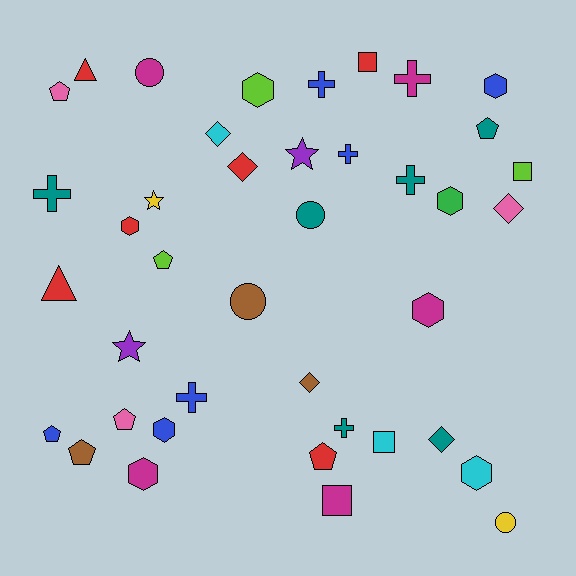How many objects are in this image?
There are 40 objects.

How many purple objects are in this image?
There are 2 purple objects.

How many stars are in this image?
There are 3 stars.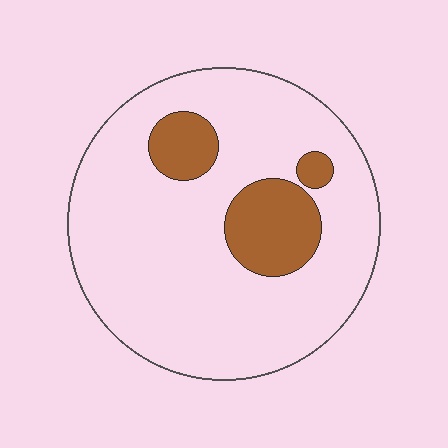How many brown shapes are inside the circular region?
3.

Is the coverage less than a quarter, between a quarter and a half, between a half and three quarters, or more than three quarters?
Less than a quarter.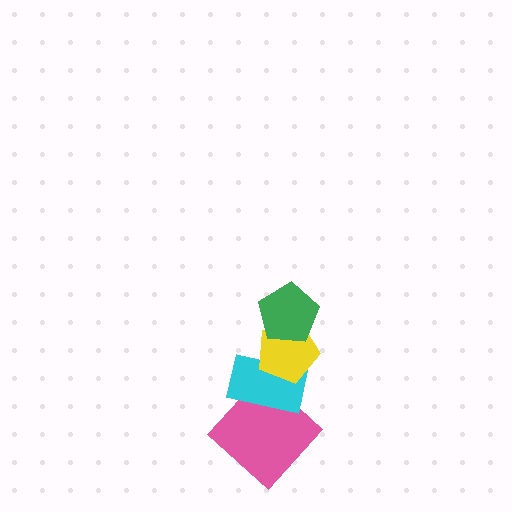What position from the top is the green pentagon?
The green pentagon is 1st from the top.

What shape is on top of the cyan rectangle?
The yellow pentagon is on top of the cyan rectangle.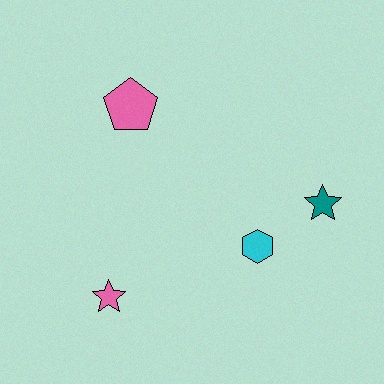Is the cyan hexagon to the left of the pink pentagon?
No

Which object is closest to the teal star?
The cyan hexagon is closest to the teal star.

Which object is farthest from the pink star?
The teal star is farthest from the pink star.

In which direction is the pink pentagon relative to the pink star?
The pink pentagon is above the pink star.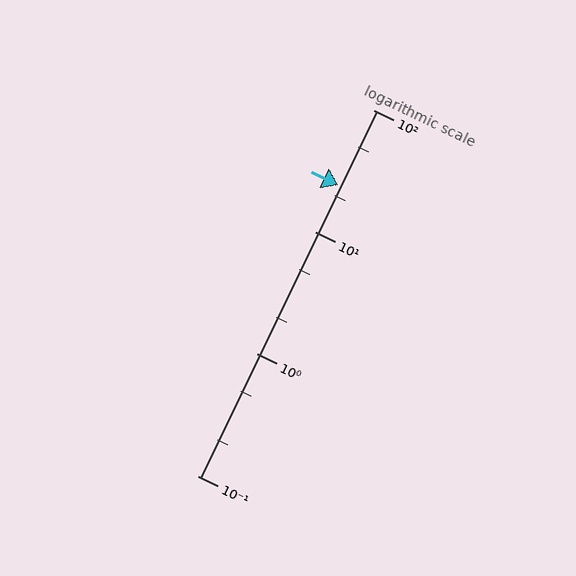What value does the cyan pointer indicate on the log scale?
The pointer indicates approximately 24.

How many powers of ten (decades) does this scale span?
The scale spans 3 decades, from 0.1 to 100.